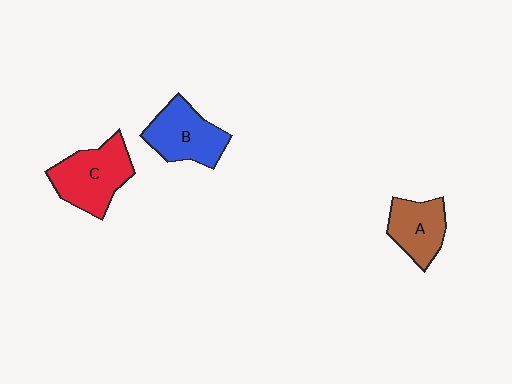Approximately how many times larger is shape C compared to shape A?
Approximately 1.4 times.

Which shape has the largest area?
Shape C (red).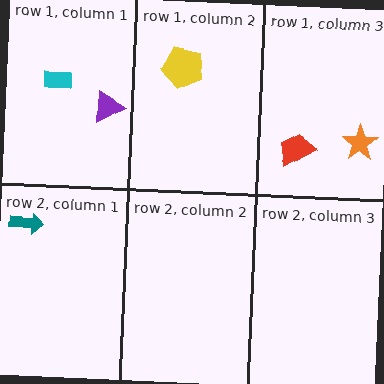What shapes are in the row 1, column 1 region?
The cyan rectangle, the purple triangle.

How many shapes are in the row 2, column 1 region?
1.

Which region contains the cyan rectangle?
The row 1, column 1 region.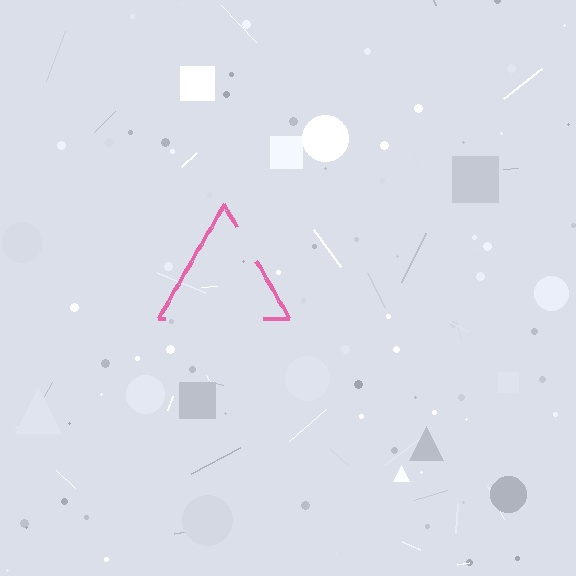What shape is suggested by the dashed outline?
The dashed outline suggests a triangle.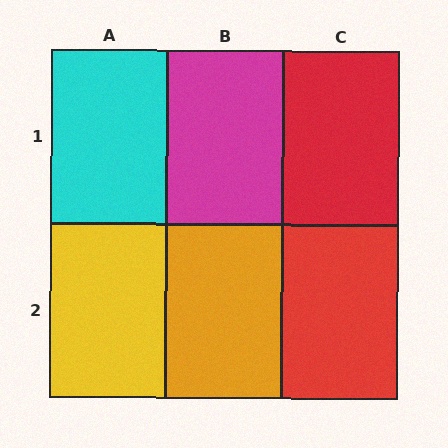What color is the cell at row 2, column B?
Orange.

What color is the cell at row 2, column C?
Red.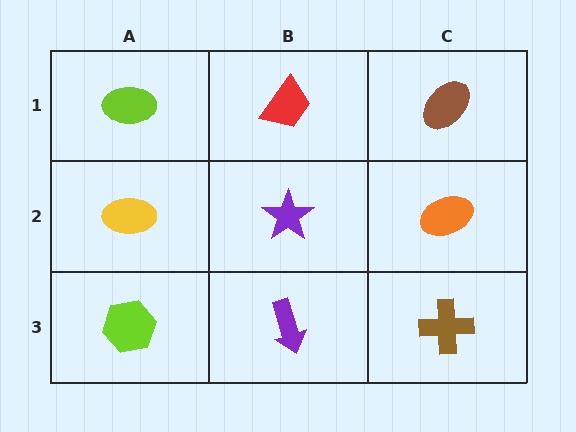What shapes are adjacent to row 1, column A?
A yellow ellipse (row 2, column A), a red trapezoid (row 1, column B).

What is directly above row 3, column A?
A yellow ellipse.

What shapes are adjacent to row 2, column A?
A lime ellipse (row 1, column A), a lime hexagon (row 3, column A), a purple star (row 2, column B).